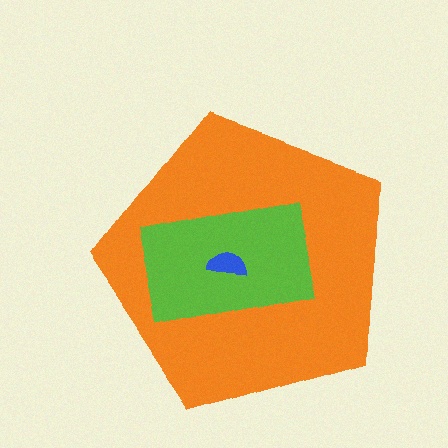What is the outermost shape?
The orange pentagon.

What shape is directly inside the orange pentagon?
The lime rectangle.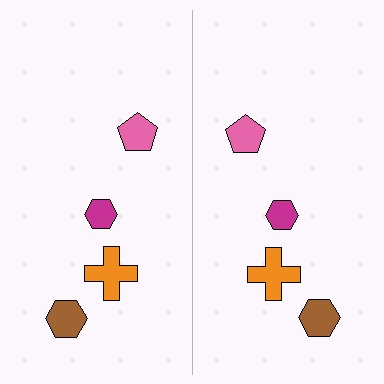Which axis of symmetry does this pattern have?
The pattern has a vertical axis of symmetry running through the center of the image.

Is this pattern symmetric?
Yes, this pattern has bilateral (reflection) symmetry.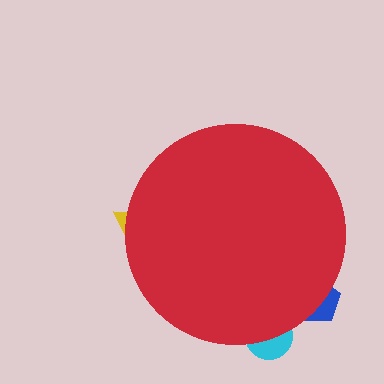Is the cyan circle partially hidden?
Yes, the cyan circle is partially hidden behind the red circle.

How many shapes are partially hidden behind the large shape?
3 shapes are partially hidden.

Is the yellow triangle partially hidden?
Yes, the yellow triangle is partially hidden behind the red circle.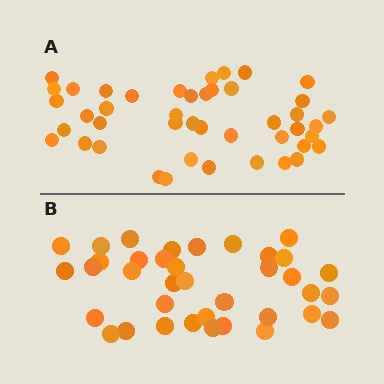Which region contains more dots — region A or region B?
Region A (the top region) has more dots.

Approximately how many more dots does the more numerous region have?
Region A has roughly 8 or so more dots than region B.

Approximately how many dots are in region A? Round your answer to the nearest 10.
About 40 dots. (The exact count is 44, which rounds to 40.)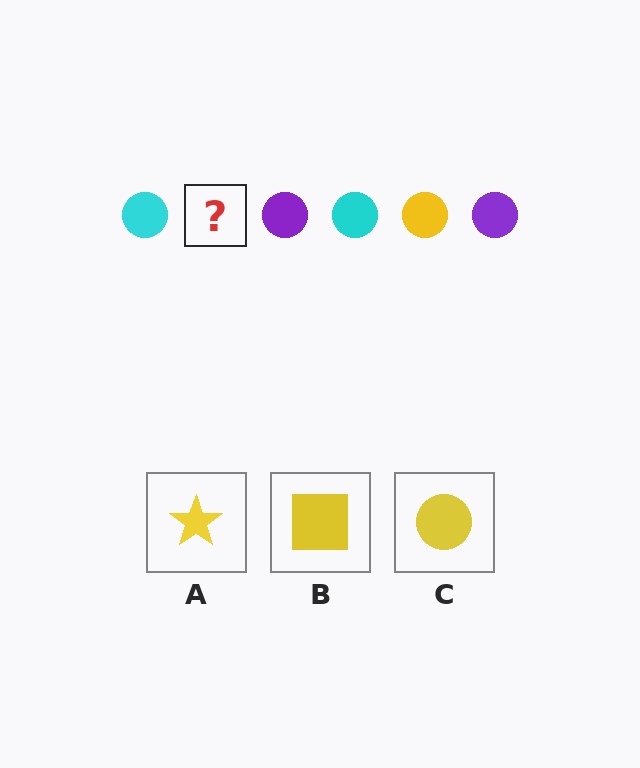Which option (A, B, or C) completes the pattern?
C.